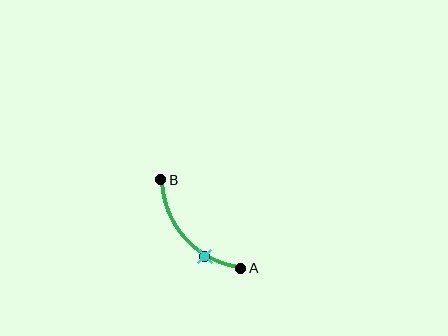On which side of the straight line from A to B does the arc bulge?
The arc bulges below and to the left of the straight line connecting A and B.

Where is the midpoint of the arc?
The arc midpoint is the point on the curve farthest from the straight line joining A and B. It sits below and to the left of that line.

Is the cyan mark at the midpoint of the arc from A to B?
No. The cyan mark lies on the arc but is closer to endpoint A. The arc midpoint would be at the point on the curve equidistant along the arc from both A and B.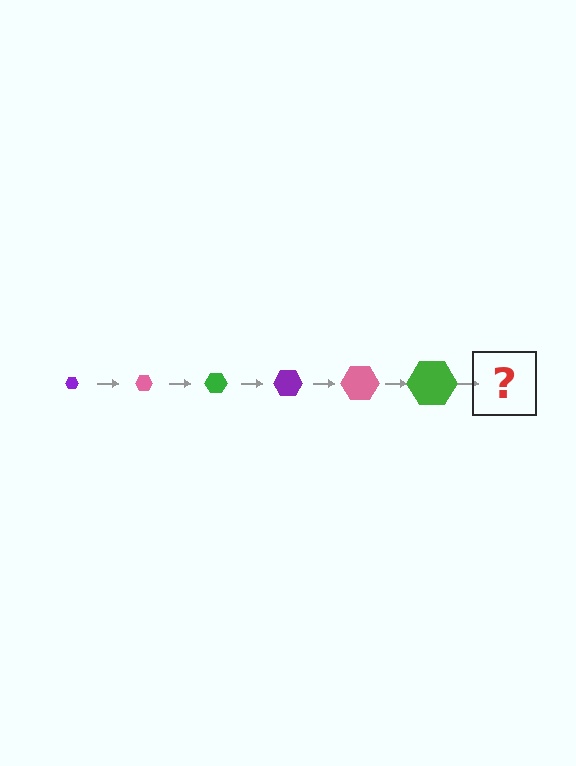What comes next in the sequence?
The next element should be a purple hexagon, larger than the previous one.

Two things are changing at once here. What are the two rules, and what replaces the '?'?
The two rules are that the hexagon grows larger each step and the color cycles through purple, pink, and green. The '?' should be a purple hexagon, larger than the previous one.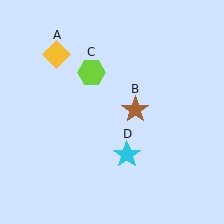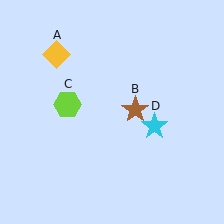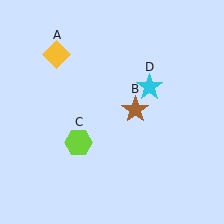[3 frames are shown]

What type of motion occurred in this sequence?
The lime hexagon (object C), cyan star (object D) rotated counterclockwise around the center of the scene.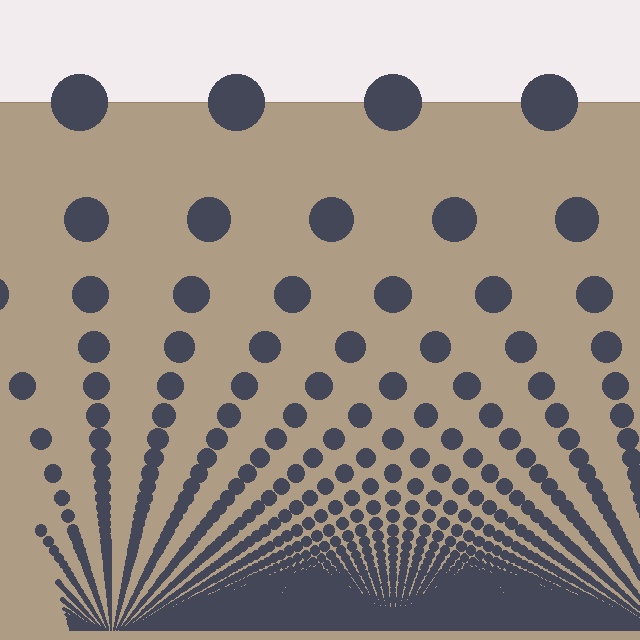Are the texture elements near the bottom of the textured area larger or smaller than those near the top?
Smaller. The gradient is inverted — elements near the bottom are smaller and denser.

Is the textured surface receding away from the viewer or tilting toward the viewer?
The surface appears to tilt toward the viewer. Texture elements get larger and sparser toward the top.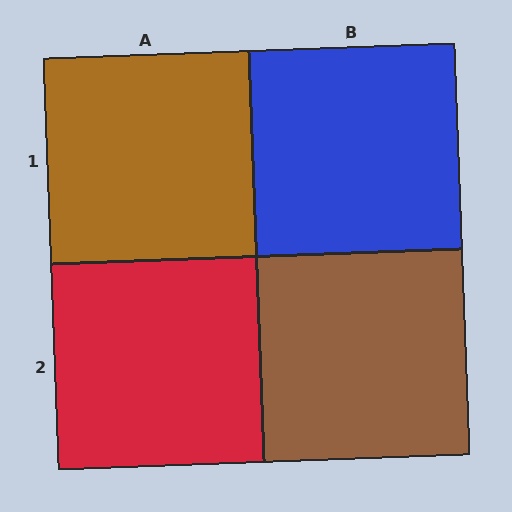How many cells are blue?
1 cell is blue.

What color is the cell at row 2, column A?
Red.